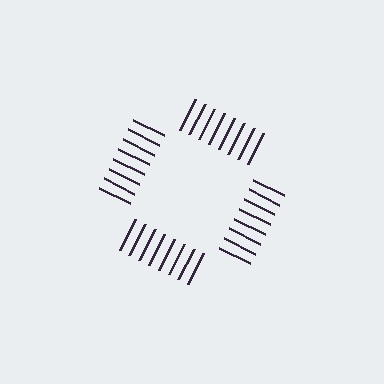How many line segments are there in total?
32 — 8 along each of the 4 edges.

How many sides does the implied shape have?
4 sides — the line-ends trace a square.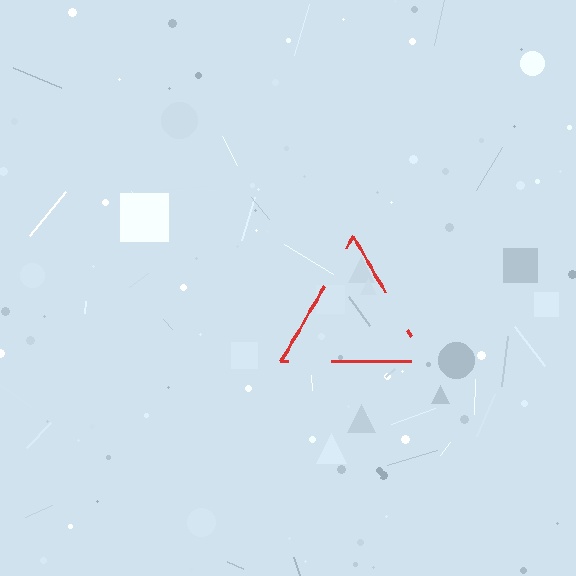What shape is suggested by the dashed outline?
The dashed outline suggests a triangle.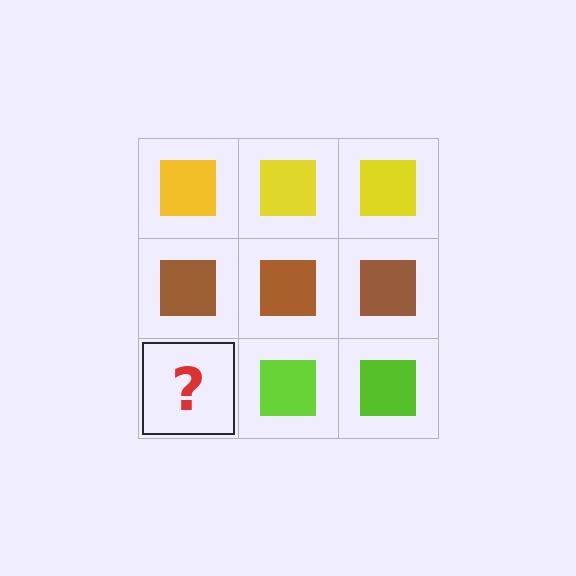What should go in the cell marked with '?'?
The missing cell should contain a lime square.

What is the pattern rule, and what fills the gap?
The rule is that each row has a consistent color. The gap should be filled with a lime square.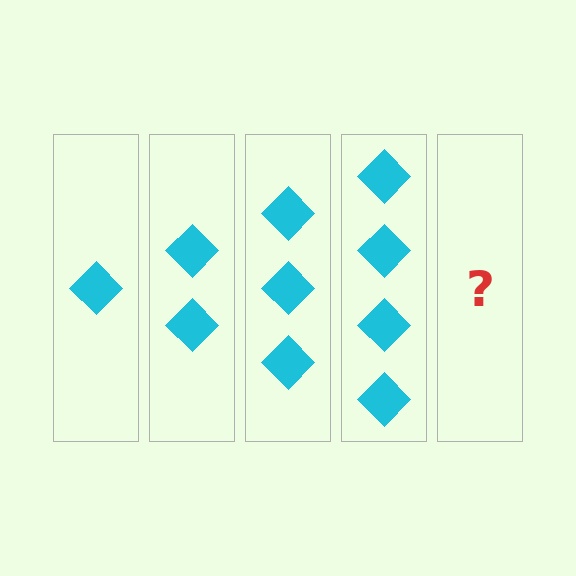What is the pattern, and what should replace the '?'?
The pattern is that each step adds one more diamond. The '?' should be 5 diamonds.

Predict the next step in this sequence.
The next step is 5 diamonds.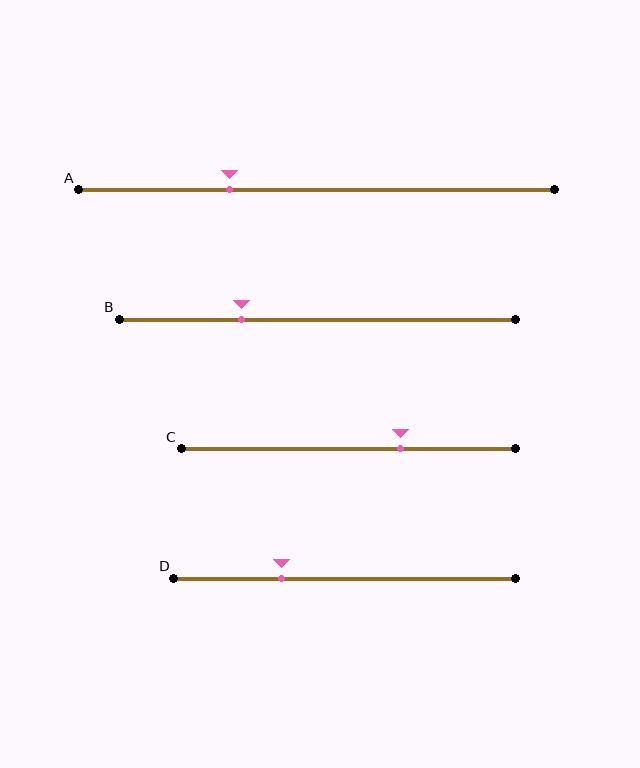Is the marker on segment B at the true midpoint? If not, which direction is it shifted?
No, the marker on segment B is shifted to the left by about 19% of the segment length.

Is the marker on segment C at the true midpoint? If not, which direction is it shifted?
No, the marker on segment C is shifted to the right by about 16% of the segment length.